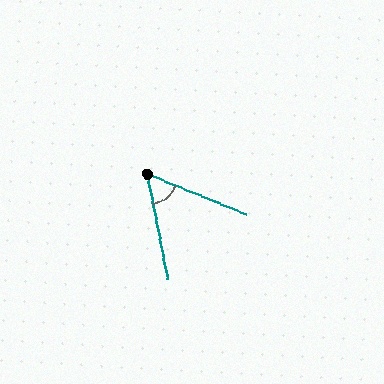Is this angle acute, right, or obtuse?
It is acute.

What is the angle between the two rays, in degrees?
Approximately 57 degrees.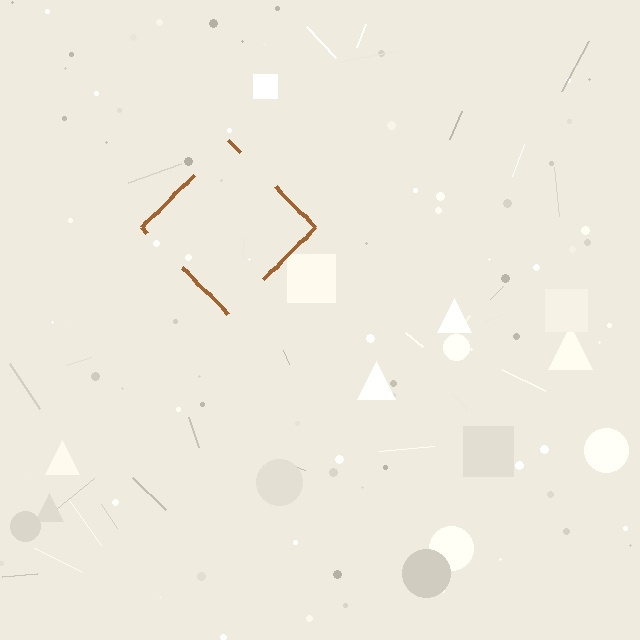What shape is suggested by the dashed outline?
The dashed outline suggests a diamond.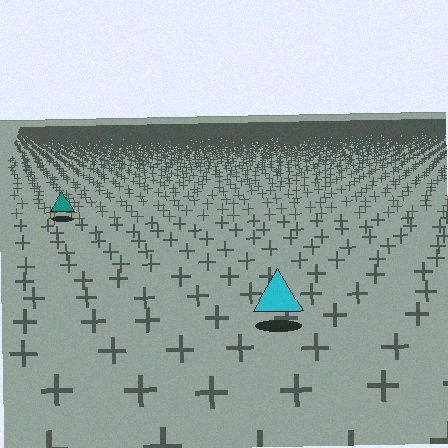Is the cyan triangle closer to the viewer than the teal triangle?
Yes. The cyan triangle is closer — you can tell from the texture gradient: the ground texture is coarser near it.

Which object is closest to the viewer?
The cyan triangle is closest. The texture marks near it are larger and more spread out.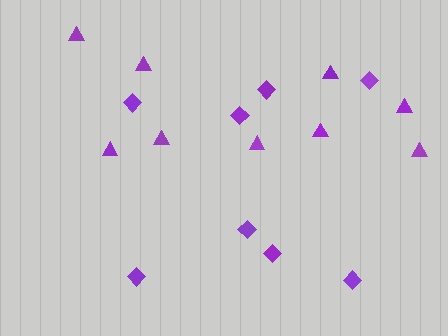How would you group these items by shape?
There are 2 groups: one group of triangles (9) and one group of diamonds (8).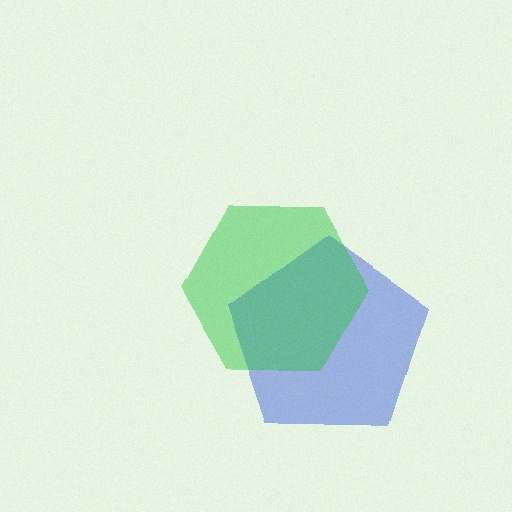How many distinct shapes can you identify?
There are 2 distinct shapes: a blue pentagon, a green hexagon.